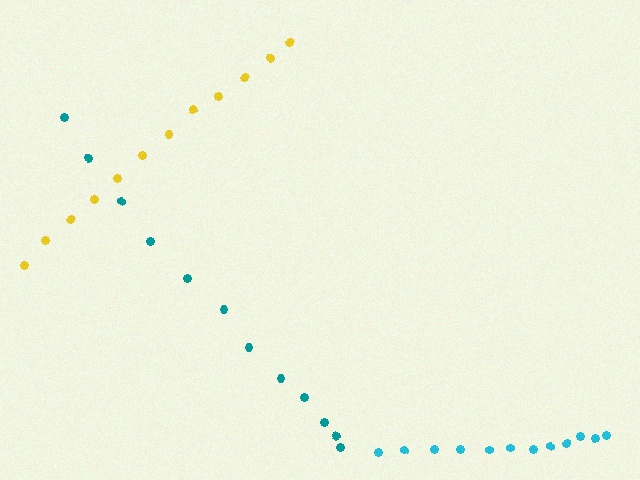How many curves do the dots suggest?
There are 3 distinct paths.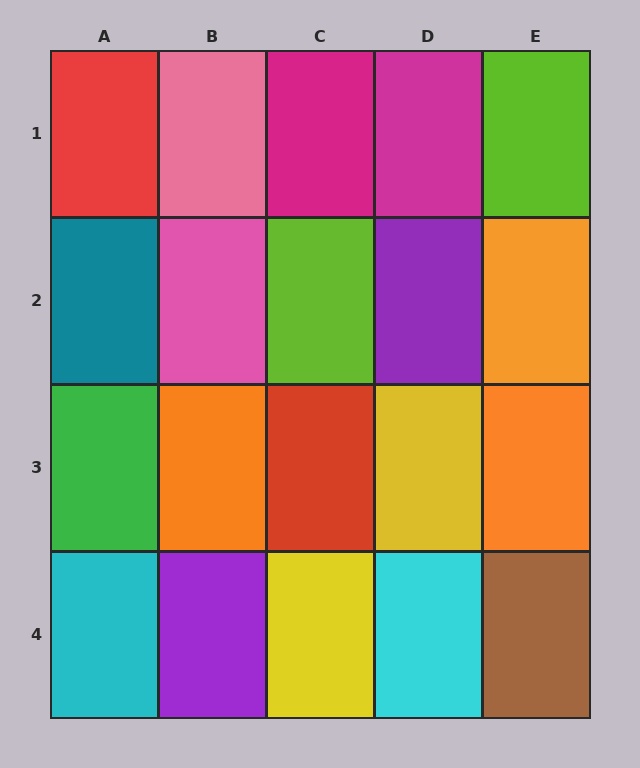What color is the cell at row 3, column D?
Yellow.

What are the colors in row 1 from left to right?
Red, pink, magenta, magenta, lime.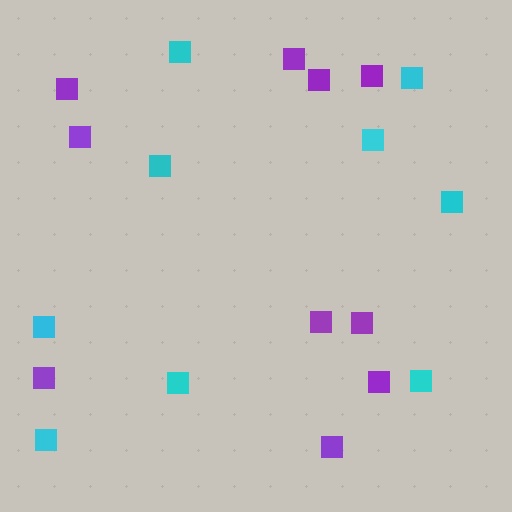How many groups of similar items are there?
There are 2 groups: one group of purple squares (10) and one group of cyan squares (9).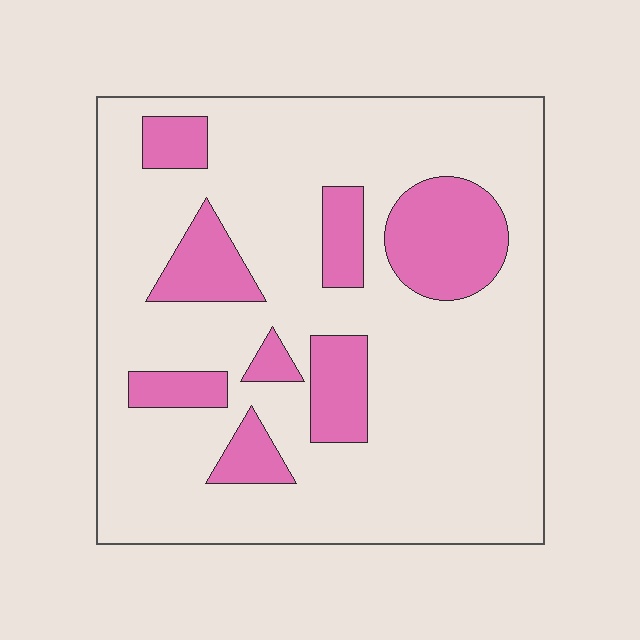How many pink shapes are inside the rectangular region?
8.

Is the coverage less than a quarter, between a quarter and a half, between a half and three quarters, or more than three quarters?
Less than a quarter.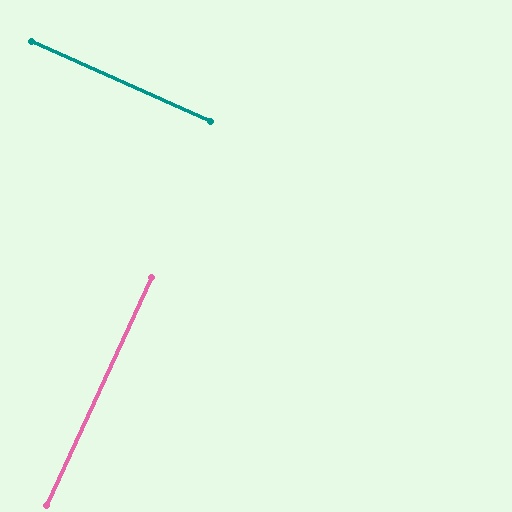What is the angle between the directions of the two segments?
Approximately 89 degrees.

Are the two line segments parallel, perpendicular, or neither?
Perpendicular — they meet at approximately 89°.